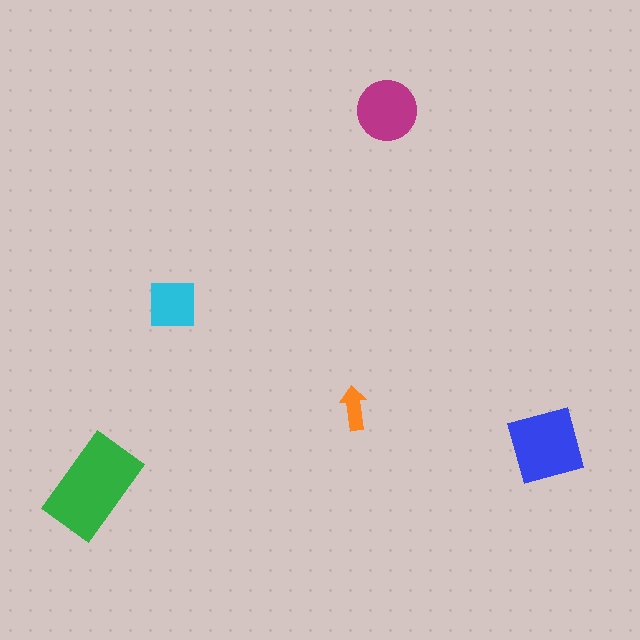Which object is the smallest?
The orange arrow.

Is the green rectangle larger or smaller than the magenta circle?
Larger.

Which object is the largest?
The green rectangle.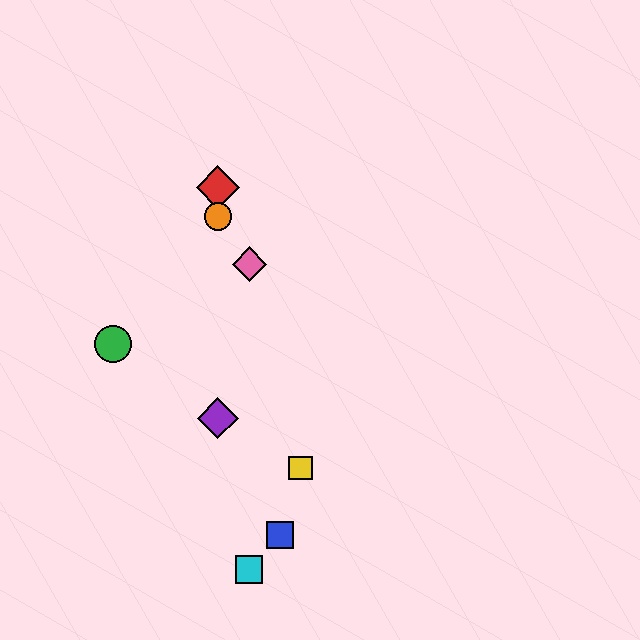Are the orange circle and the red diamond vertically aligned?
Yes, both are at x≈218.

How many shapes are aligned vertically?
3 shapes (the red diamond, the purple diamond, the orange circle) are aligned vertically.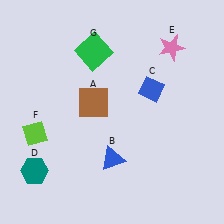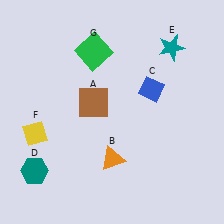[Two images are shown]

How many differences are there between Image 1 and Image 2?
There are 3 differences between the two images.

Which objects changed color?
B changed from blue to orange. E changed from pink to teal. F changed from lime to yellow.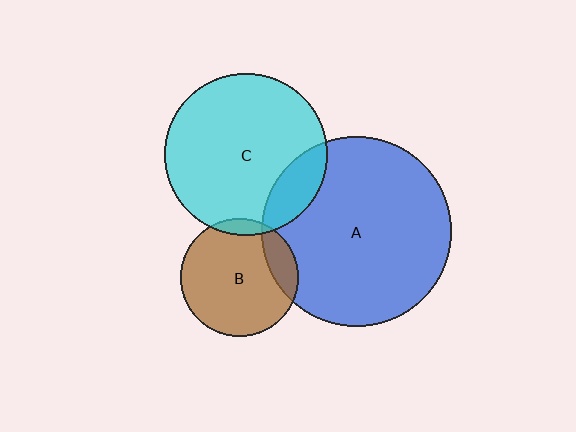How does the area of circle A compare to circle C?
Approximately 1.4 times.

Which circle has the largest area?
Circle A (blue).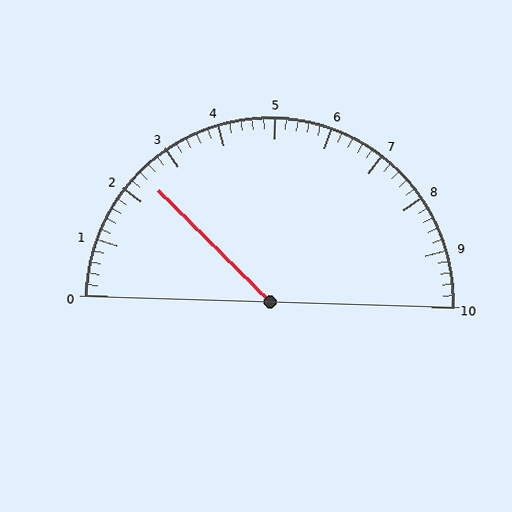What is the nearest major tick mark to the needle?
The nearest major tick mark is 2.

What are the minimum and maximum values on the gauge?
The gauge ranges from 0 to 10.